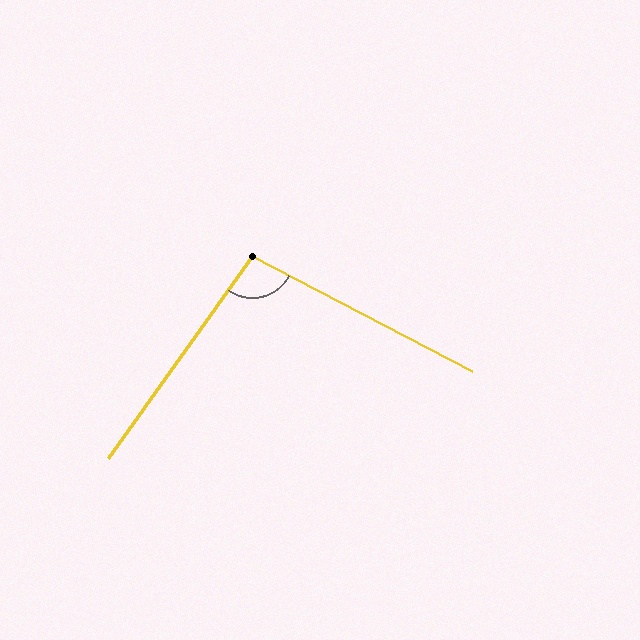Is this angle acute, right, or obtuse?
It is obtuse.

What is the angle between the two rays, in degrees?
Approximately 98 degrees.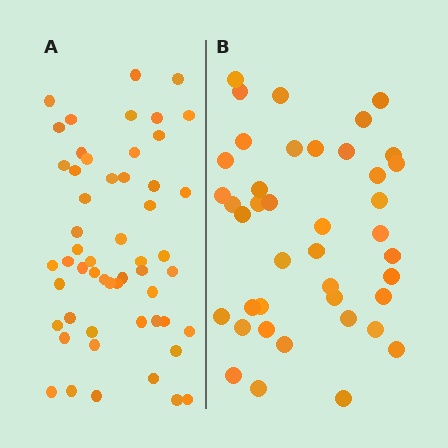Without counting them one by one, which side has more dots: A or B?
Region A (the left region) has more dots.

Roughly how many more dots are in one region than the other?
Region A has approximately 15 more dots than region B.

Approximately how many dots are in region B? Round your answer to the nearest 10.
About 40 dots. (The exact count is 41, which rounds to 40.)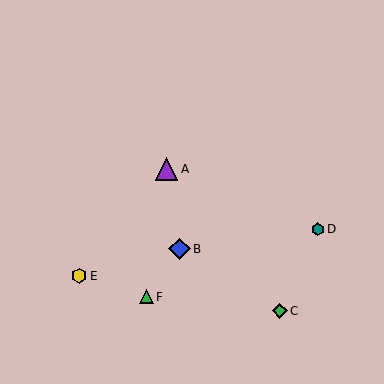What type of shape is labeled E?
Shape E is a yellow hexagon.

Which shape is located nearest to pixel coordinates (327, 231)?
The teal hexagon (labeled D) at (318, 229) is nearest to that location.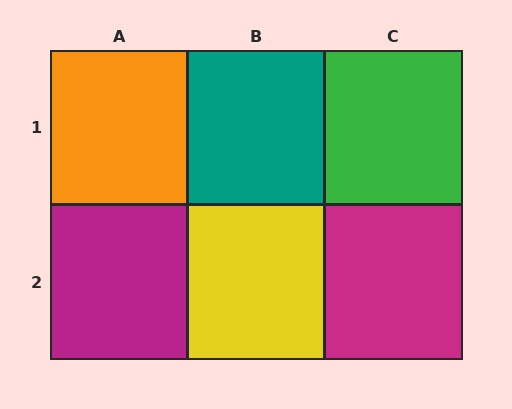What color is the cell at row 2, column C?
Magenta.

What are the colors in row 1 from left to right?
Orange, teal, green.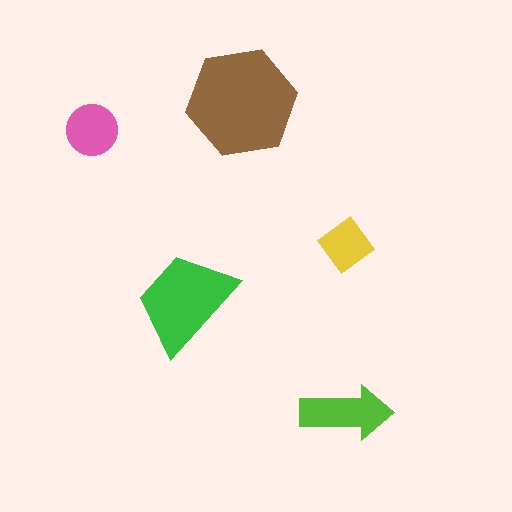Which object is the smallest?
The yellow diamond.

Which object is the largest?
The brown hexagon.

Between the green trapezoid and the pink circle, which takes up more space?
The green trapezoid.